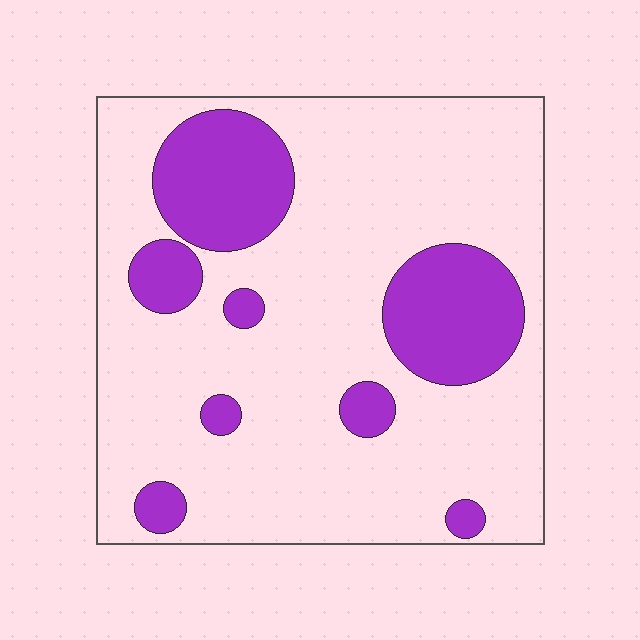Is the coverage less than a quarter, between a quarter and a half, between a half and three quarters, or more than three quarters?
Less than a quarter.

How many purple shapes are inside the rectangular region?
8.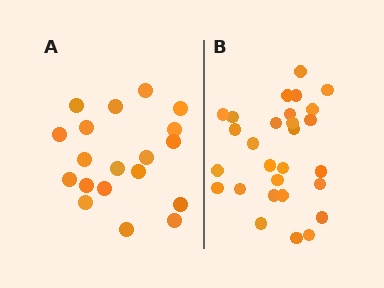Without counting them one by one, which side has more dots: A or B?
Region B (the right region) has more dots.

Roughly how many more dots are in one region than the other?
Region B has roughly 8 or so more dots than region A.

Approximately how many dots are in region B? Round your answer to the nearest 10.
About 30 dots. (The exact count is 28, which rounds to 30.)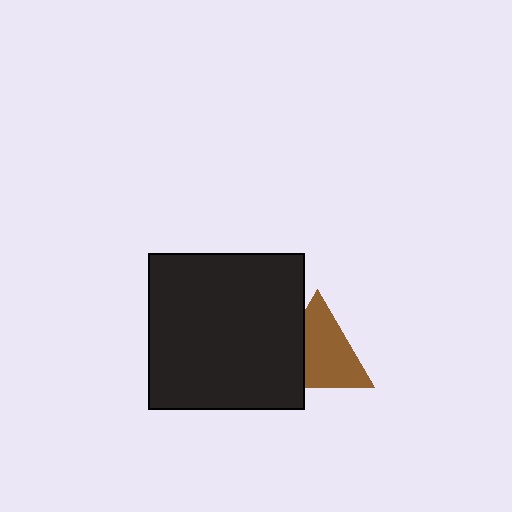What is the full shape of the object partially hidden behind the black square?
The partially hidden object is a brown triangle.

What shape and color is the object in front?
The object in front is a black square.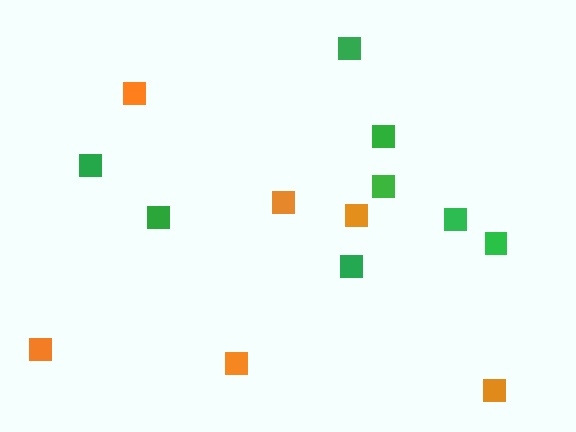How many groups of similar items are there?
There are 2 groups: one group of orange squares (6) and one group of green squares (8).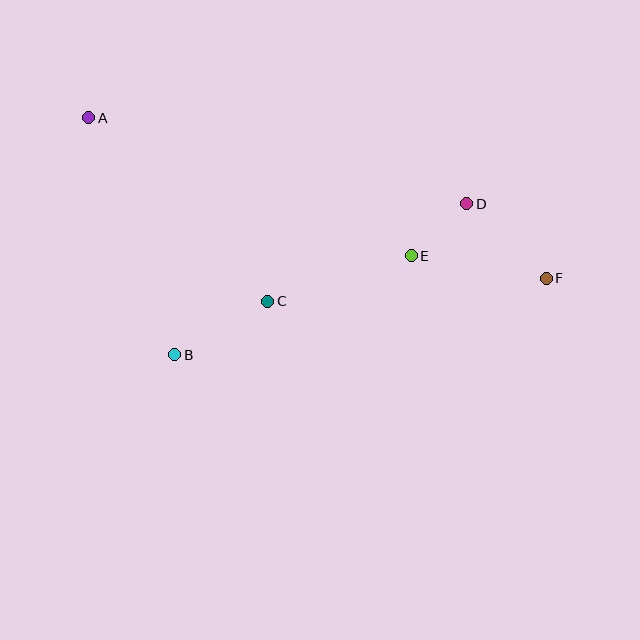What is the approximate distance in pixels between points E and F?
The distance between E and F is approximately 137 pixels.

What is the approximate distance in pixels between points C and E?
The distance between C and E is approximately 151 pixels.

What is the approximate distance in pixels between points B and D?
The distance between B and D is approximately 329 pixels.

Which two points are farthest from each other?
Points A and F are farthest from each other.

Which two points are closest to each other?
Points D and E are closest to each other.